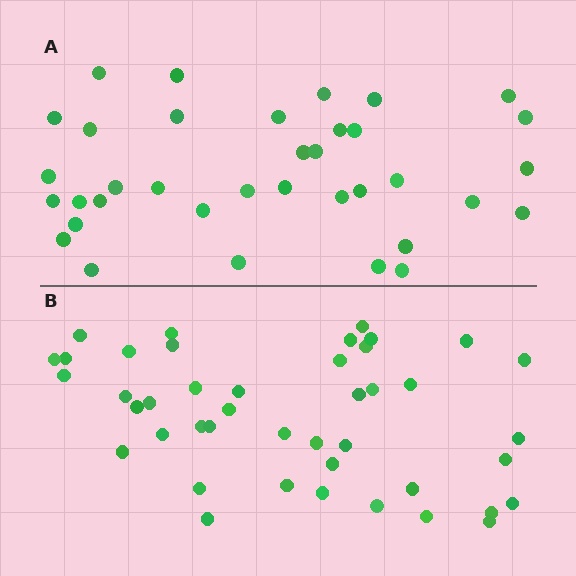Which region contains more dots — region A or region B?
Region B (the bottom region) has more dots.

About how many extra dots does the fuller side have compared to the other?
Region B has roughly 8 or so more dots than region A.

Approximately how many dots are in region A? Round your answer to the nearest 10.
About 40 dots. (The exact count is 36, which rounds to 40.)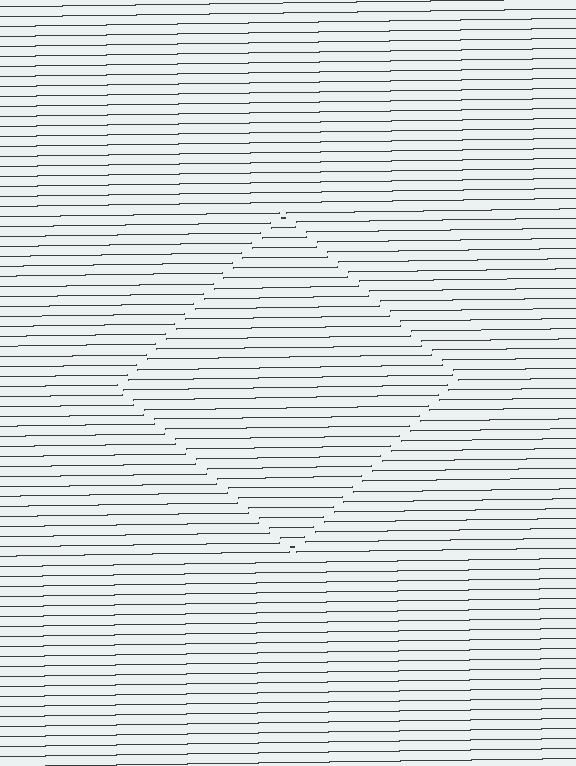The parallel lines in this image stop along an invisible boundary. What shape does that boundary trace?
An illusory square. The interior of the shape contains the same grating, shifted by half a period — the contour is defined by the phase discontinuity where line-ends from the inner and outer gratings abut.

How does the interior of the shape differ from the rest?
The interior of the shape contains the same grating, shifted by half a period — the contour is defined by the phase discontinuity where line-ends from the inner and outer gratings abut.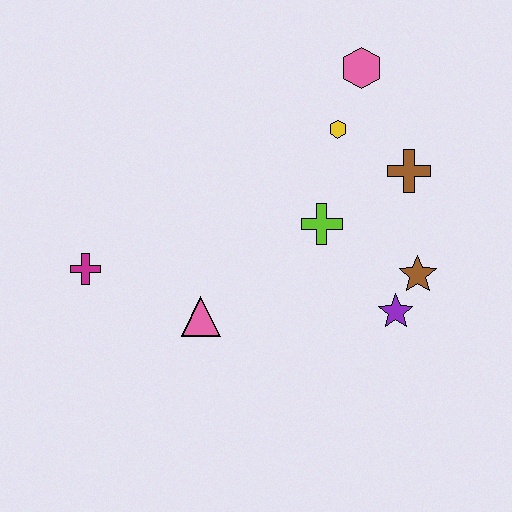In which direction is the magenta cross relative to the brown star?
The magenta cross is to the left of the brown star.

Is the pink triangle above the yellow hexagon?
No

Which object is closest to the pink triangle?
The magenta cross is closest to the pink triangle.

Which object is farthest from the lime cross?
The magenta cross is farthest from the lime cross.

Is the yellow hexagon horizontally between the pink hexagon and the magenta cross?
Yes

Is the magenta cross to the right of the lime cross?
No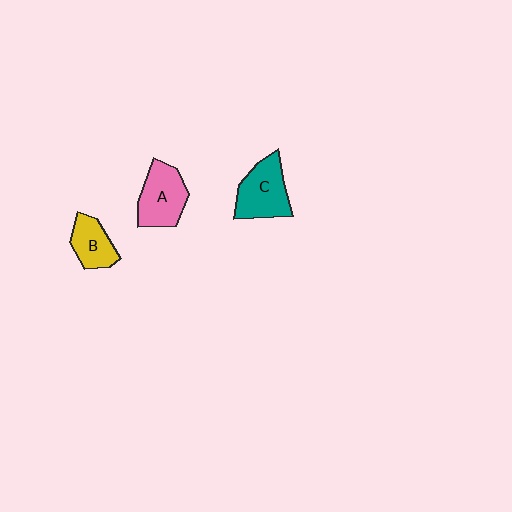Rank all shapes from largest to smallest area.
From largest to smallest: C (teal), A (pink), B (yellow).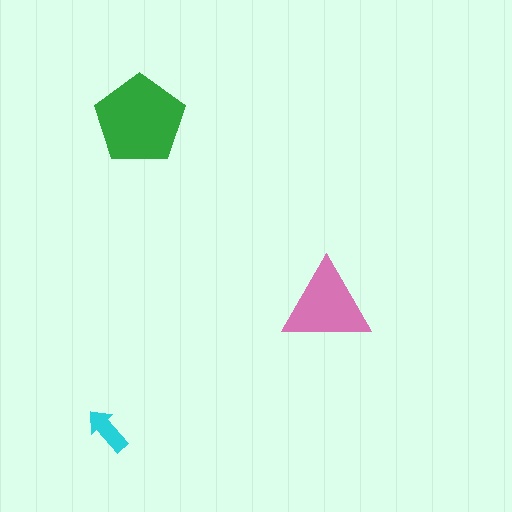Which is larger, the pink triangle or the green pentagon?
The green pentagon.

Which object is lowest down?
The cyan arrow is bottommost.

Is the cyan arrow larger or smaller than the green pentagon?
Smaller.